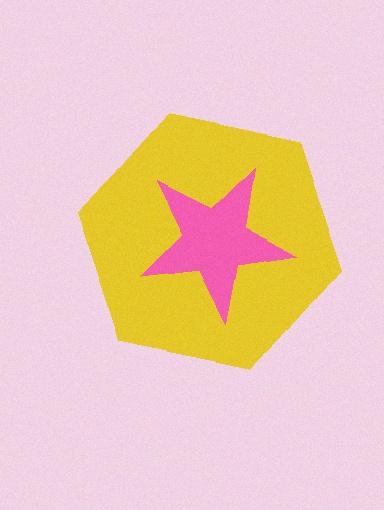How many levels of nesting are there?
2.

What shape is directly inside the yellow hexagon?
The pink star.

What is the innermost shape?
The pink star.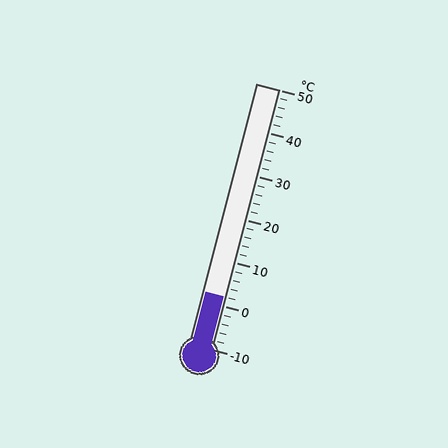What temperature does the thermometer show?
The thermometer shows approximately 2°C.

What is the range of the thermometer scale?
The thermometer scale ranges from -10°C to 50°C.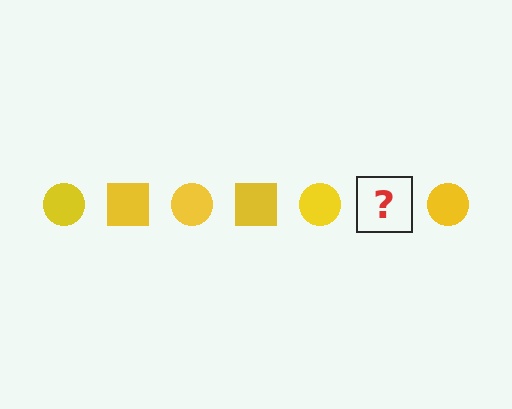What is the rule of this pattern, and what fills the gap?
The rule is that the pattern cycles through circle, square shapes in yellow. The gap should be filled with a yellow square.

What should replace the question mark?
The question mark should be replaced with a yellow square.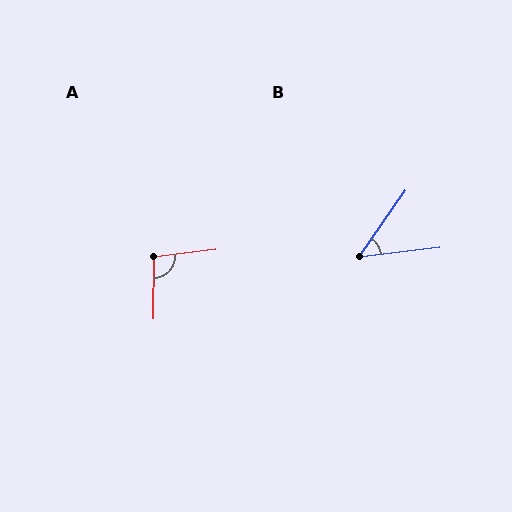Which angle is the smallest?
B, at approximately 48 degrees.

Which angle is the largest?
A, at approximately 97 degrees.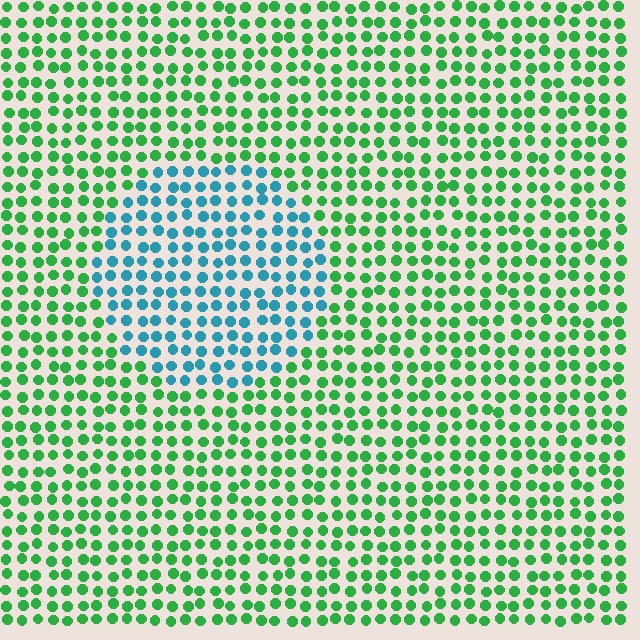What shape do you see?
I see a circle.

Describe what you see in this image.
The image is filled with small green elements in a uniform arrangement. A circle-shaped region is visible where the elements are tinted to a slightly different hue, forming a subtle color boundary.